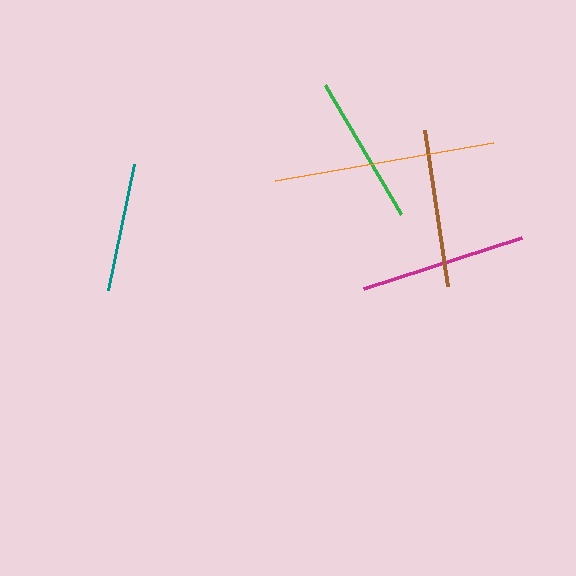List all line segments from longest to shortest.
From longest to shortest: orange, magenta, brown, green, teal.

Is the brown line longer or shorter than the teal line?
The brown line is longer than the teal line.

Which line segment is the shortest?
The teal line is the shortest at approximately 128 pixels.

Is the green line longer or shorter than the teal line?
The green line is longer than the teal line.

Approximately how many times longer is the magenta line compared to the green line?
The magenta line is approximately 1.1 times the length of the green line.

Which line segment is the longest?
The orange line is the longest at approximately 221 pixels.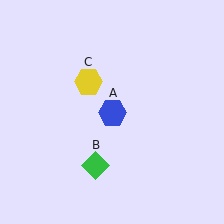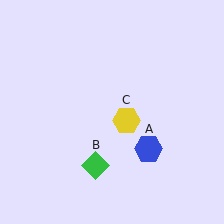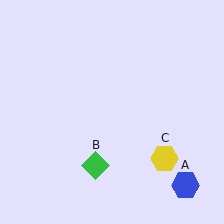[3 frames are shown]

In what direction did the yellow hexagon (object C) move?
The yellow hexagon (object C) moved down and to the right.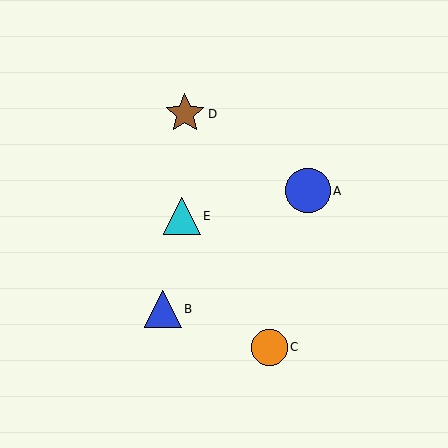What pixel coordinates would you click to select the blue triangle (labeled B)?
Click at (163, 309) to select the blue triangle B.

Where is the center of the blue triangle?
The center of the blue triangle is at (163, 309).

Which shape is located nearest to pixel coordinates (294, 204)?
The blue circle (labeled A) at (308, 191) is nearest to that location.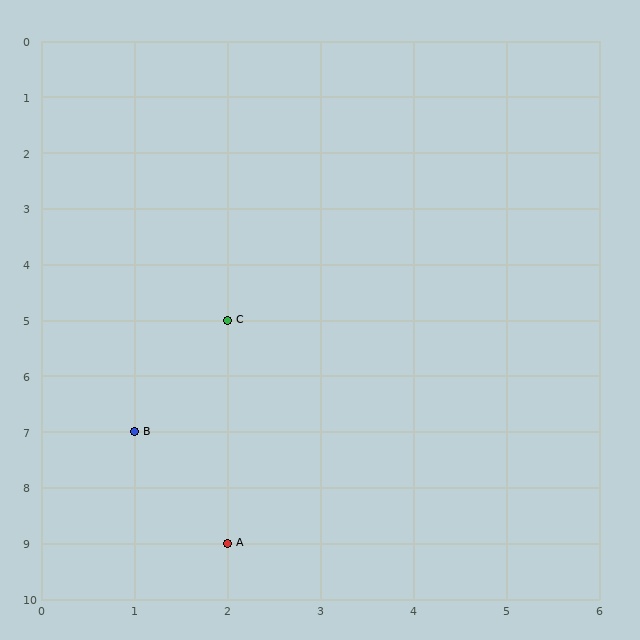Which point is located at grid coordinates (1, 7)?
Point B is at (1, 7).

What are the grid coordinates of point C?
Point C is at grid coordinates (2, 5).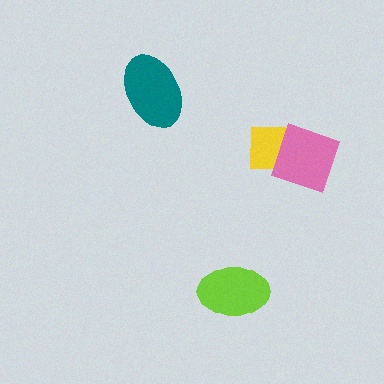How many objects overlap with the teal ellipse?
0 objects overlap with the teal ellipse.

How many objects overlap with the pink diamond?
1 object overlaps with the pink diamond.